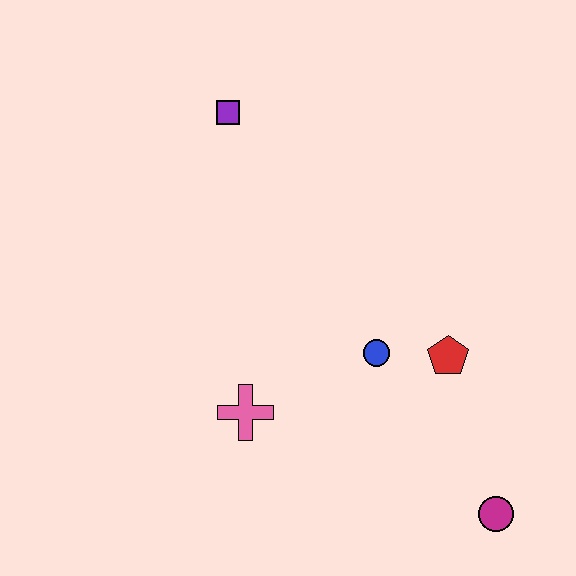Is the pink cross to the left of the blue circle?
Yes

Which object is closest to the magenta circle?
The red pentagon is closest to the magenta circle.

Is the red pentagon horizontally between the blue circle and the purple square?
No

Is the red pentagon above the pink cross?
Yes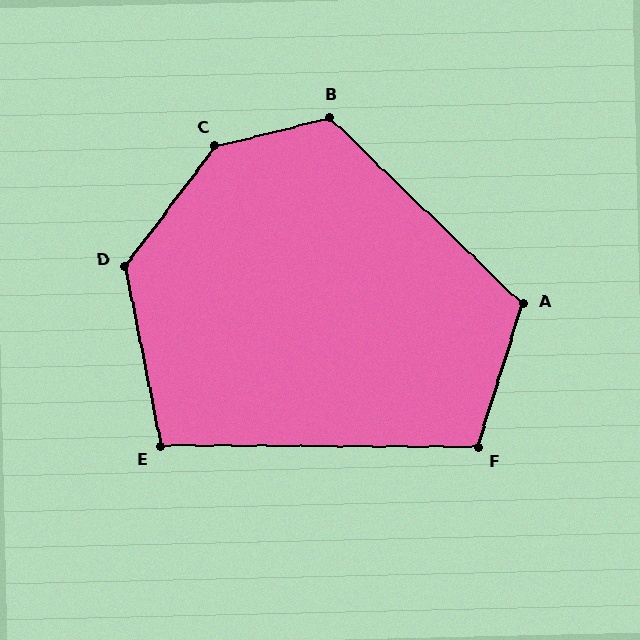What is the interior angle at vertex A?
Approximately 117 degrees (obtuse).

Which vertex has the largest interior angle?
C, at approximately 141 degrees.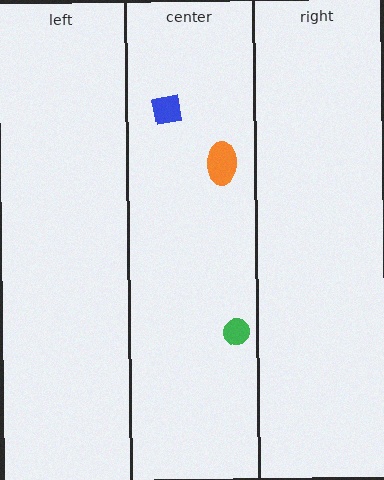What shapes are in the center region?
The blue square, the orange ellipse, the green circle.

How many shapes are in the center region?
3.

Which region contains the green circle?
The center region.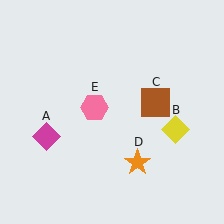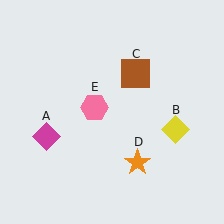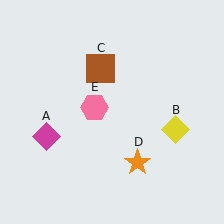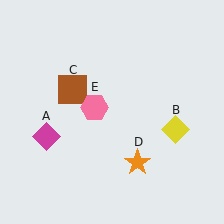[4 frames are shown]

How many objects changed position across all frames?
1 object changed position: brown square (object C).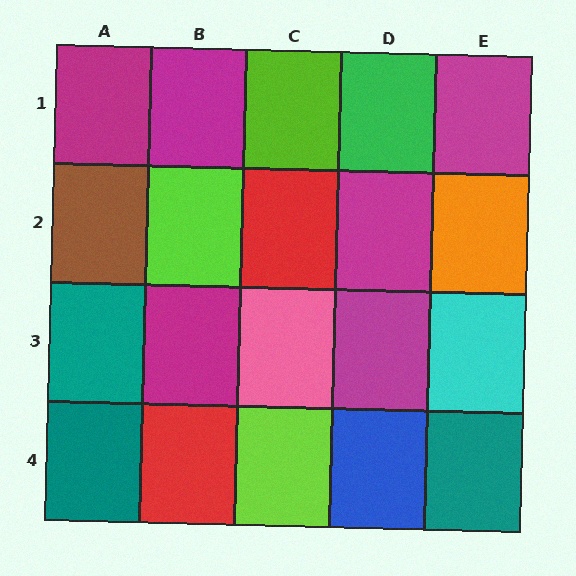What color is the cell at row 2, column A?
Brown.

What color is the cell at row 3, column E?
Cyan.